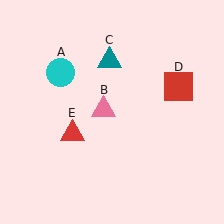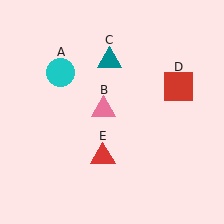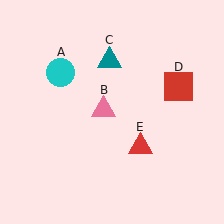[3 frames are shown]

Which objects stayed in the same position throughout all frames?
Cyan circle (object A) and pink triangle (object B) and teal triangle (object C) and red square (object D) remained stationary.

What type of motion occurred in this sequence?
The red triangle (object E) rotated counterclockwise around the center of the scene.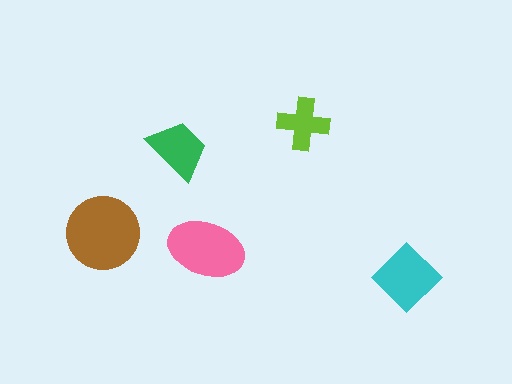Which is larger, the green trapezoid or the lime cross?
The green trapezoid.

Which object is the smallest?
The lime cross.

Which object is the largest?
The brown circle.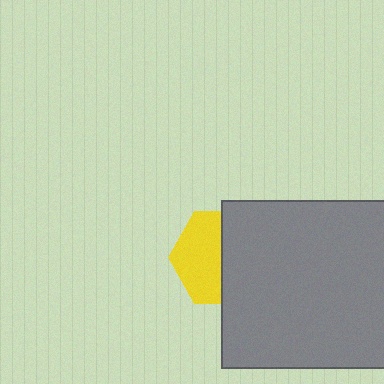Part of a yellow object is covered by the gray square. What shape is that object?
It is a hexagon.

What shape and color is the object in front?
The object in front is a gray square.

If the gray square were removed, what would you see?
You would see the complete yellow hexagon.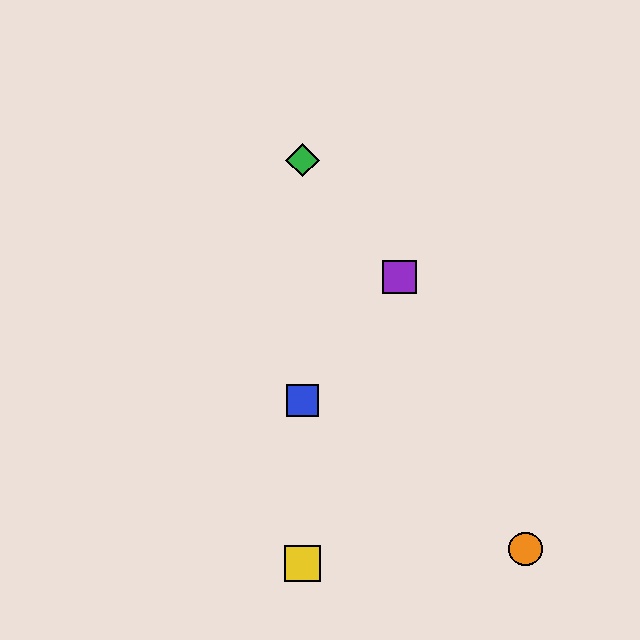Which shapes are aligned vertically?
The red square, the blue square, the green diamond, the yellow square are aligned vertically.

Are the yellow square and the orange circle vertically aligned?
No, the yellow square is at x≈302 and the orange circle is at x≈525.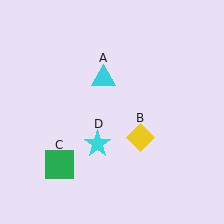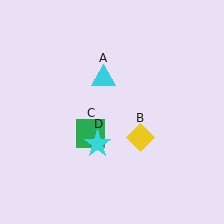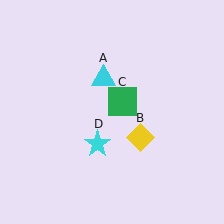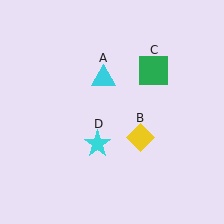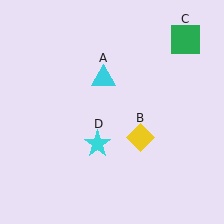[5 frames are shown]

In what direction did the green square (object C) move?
The green square (object C) moved up and to the right.